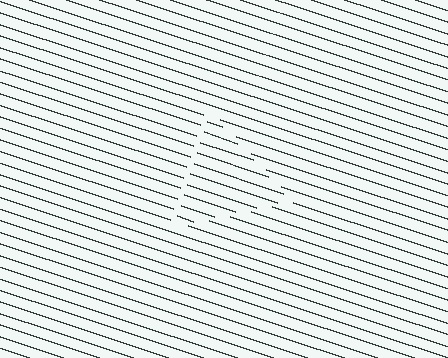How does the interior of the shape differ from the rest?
The interior of the shape contains the same grating, shifted by half a period — the contour is defined by the phase discontinuity where line-ends from the inner and outer gratings abut.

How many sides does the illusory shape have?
3 sides — the line-ends trace a triangle.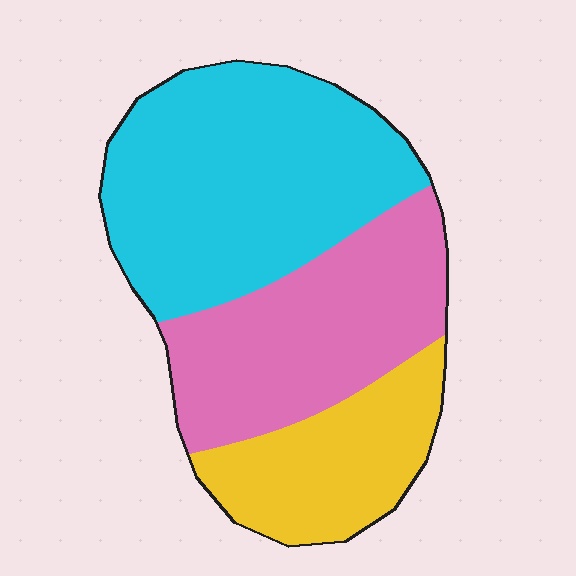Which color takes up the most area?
Cyan, at roughly 45%.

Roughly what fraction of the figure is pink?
Pink takes up about one third (1/3) of the figure.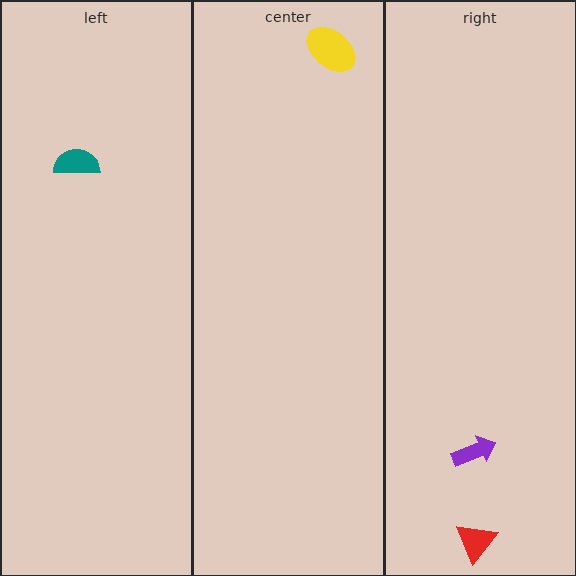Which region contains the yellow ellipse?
The center region.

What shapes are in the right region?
The red triangle, the purple arrow.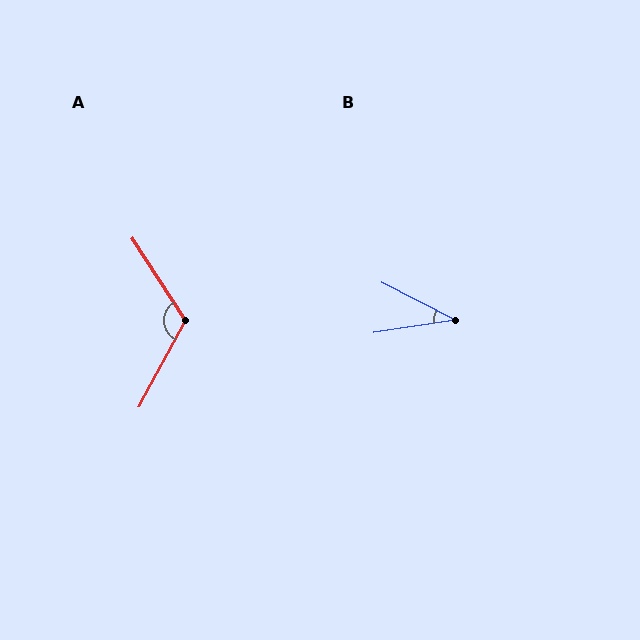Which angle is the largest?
A, at approximately 119 degrees.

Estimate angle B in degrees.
Approximately 36 degrees.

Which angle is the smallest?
B, at approximately 36 degrees.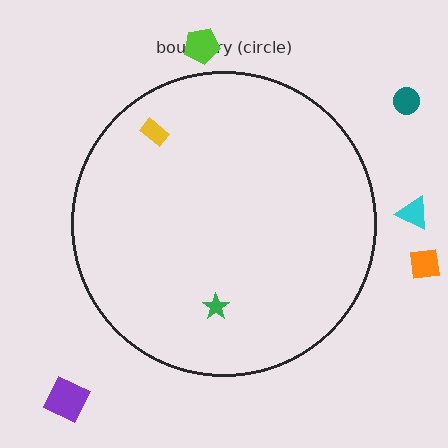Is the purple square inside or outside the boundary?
Outside.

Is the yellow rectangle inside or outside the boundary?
Inside.